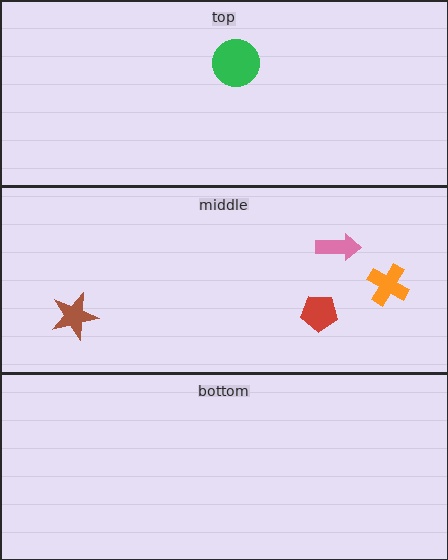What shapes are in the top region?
The green circle.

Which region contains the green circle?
The top region.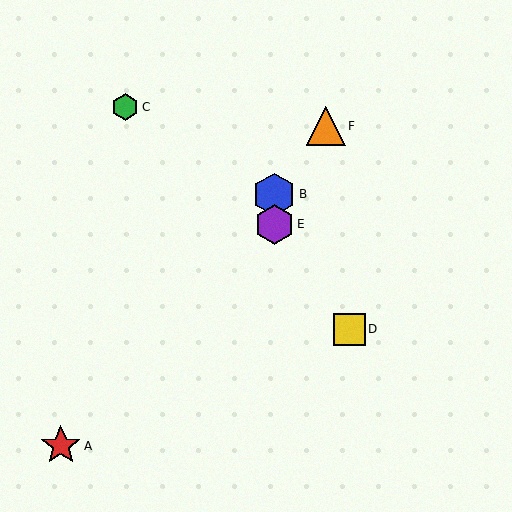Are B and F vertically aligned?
No, B is at x≈274 and F is at x≈326.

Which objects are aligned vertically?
Objects B, E are aligned vertically.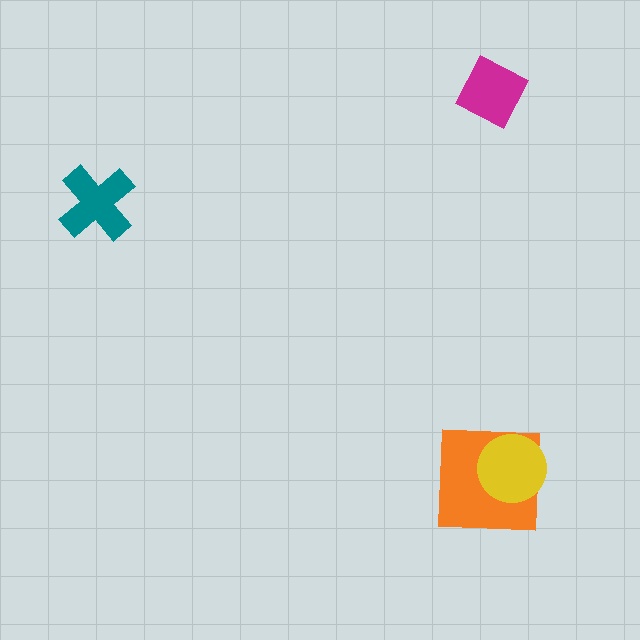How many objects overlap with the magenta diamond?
0 objects overlap with the magenta diamond.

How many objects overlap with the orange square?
1 object overlaps with the orange square.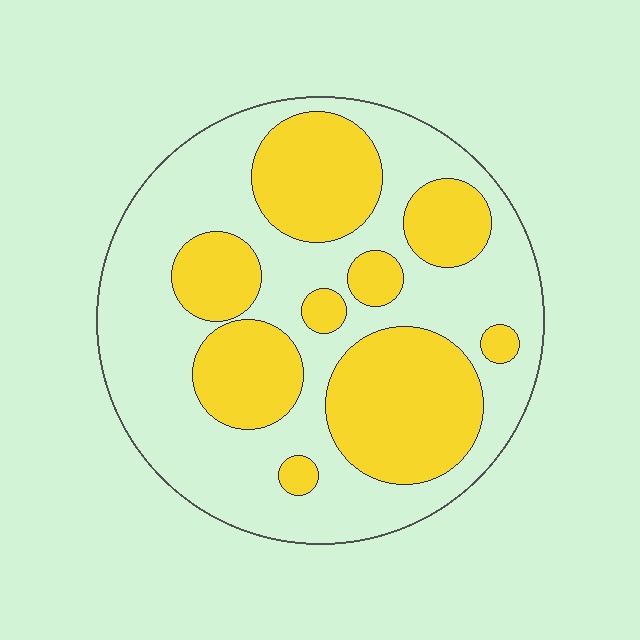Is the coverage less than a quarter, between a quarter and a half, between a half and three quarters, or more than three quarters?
Between a quarter and a half.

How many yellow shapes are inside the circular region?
9.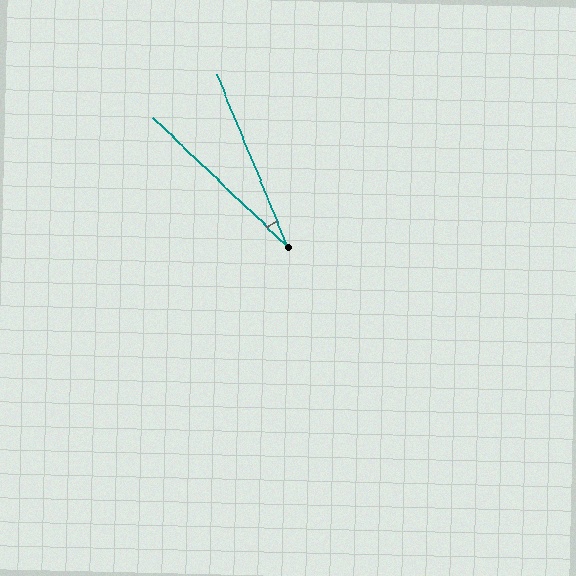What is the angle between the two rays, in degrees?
Approximately 24 degrees.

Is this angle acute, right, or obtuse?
It is acute.